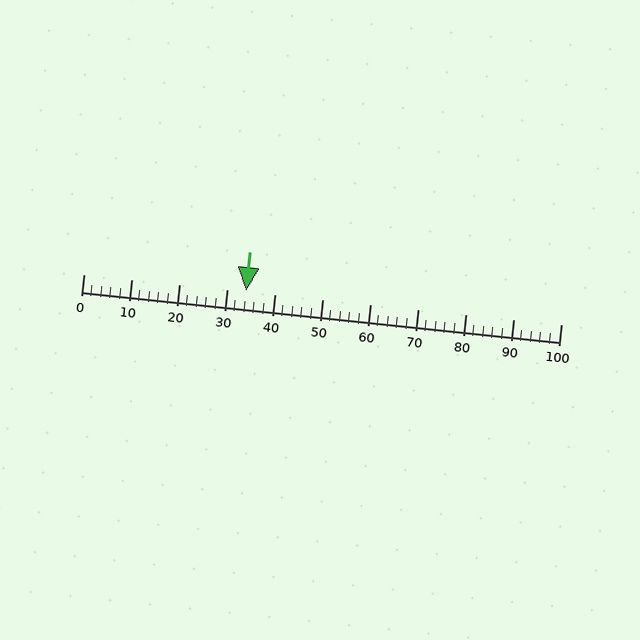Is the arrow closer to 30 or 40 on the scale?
The arrow is closer to 30.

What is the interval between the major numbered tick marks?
The major tick marks are spaced 10 units apart.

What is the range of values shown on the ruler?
The ruler shows values from 0 to 100.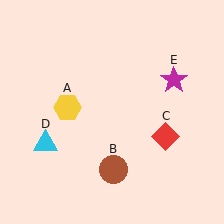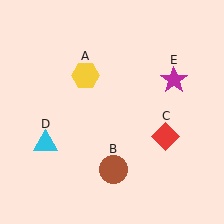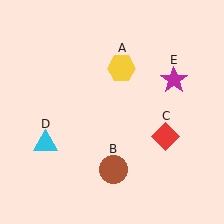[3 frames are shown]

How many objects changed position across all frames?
1 object changed position: yellow hexagon (object A).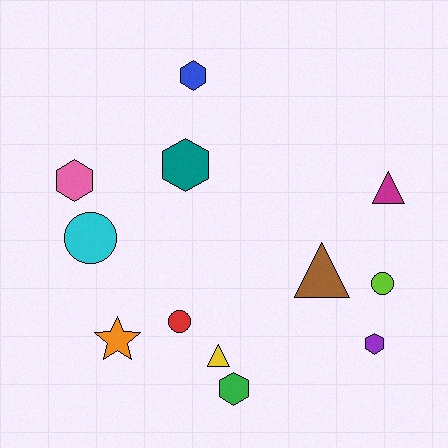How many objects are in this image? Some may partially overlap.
There are 12 objects.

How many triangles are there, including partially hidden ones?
There are 3 triangles.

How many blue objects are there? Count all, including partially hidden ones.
There is 1 blue object.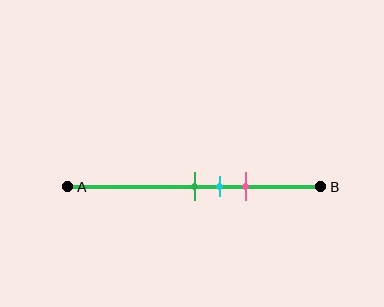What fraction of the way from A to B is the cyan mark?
The cyan mark is approximately 60% (0.6) of the way from A to B.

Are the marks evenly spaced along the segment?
Yes, the marks are approximately evenly spaced.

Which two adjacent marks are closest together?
The green and cyan marks are the closest adjacent pair.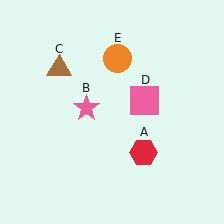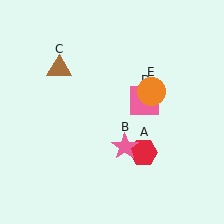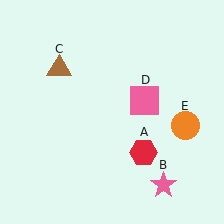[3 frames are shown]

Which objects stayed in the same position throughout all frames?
Red hexagon (object A) and brown triangle (object C) and pink square (object D) remained stationary.